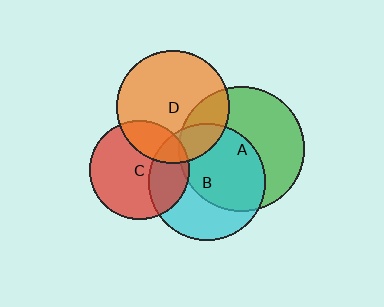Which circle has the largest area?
Circle A (green).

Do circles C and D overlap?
Yes.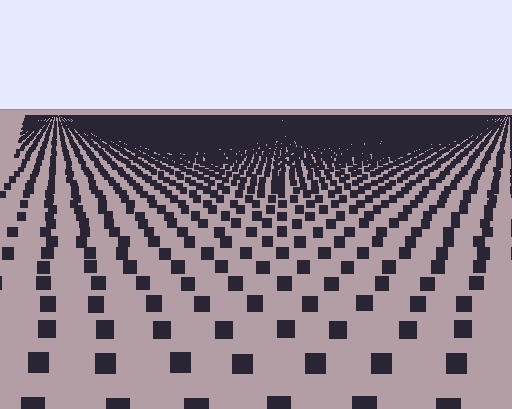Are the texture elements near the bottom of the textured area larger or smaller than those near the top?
Larger. Near the bottom, elements are closer to the viewer and appear at a bigger on-screen size.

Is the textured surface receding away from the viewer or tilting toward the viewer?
The surface is receding away from the viewer. Texture elements get smaller and denser toward the top.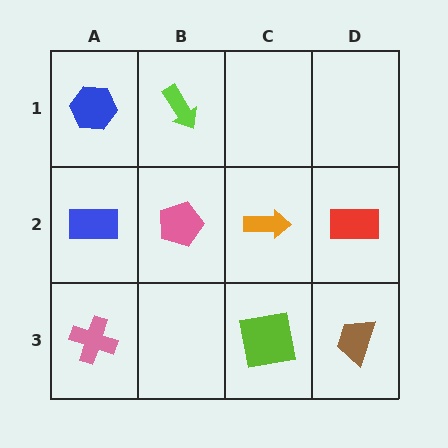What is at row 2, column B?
A pink pentagon.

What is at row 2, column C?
An orange arrow.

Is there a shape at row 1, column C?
No, that cell is empty.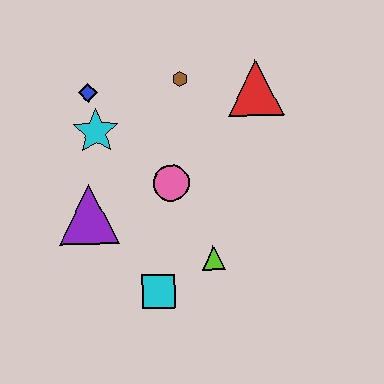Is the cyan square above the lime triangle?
No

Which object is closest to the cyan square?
The lime triangle is closest to the cyan square.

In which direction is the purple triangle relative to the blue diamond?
The purple triangle is below the blue diamond.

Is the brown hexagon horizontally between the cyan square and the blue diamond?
No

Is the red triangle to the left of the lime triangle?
No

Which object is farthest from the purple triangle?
The red triangle is farthest from the purple triangle.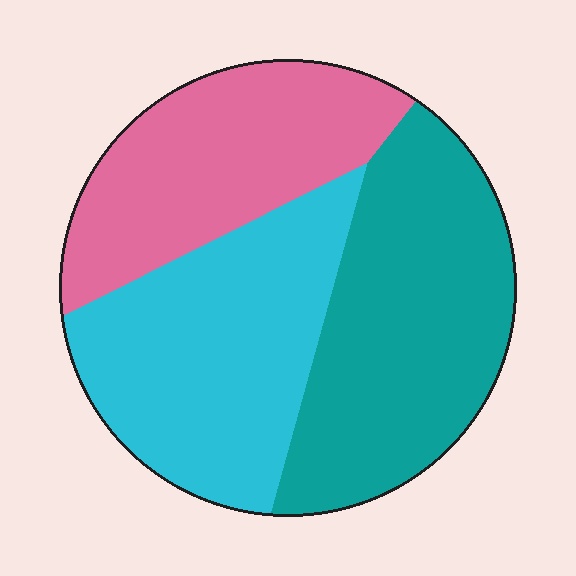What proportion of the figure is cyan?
Cyan covers 35% of the figure.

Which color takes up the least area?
Pink, at roughly 30%.